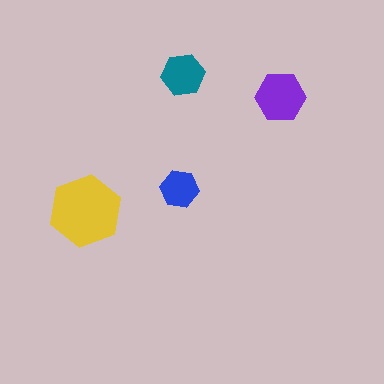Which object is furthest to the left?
The yellow hexagon is leftmost.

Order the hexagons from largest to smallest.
the yellow one, the purple one, the teal one, the blue one.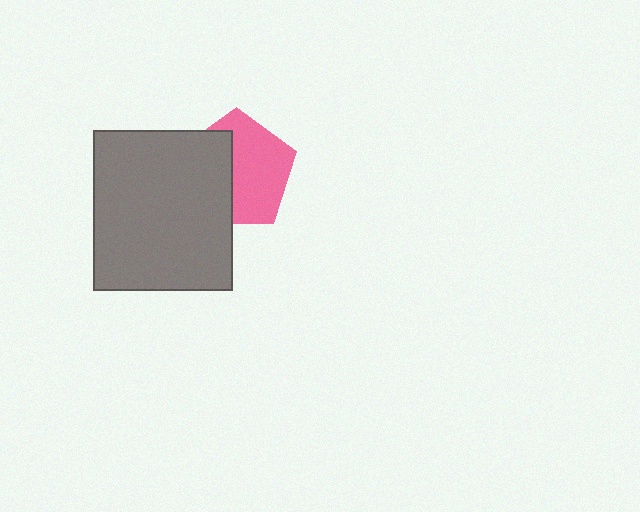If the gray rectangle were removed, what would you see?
You would see the complete pink pentagon.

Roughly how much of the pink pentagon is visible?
About half of it is visible (roughly 56%).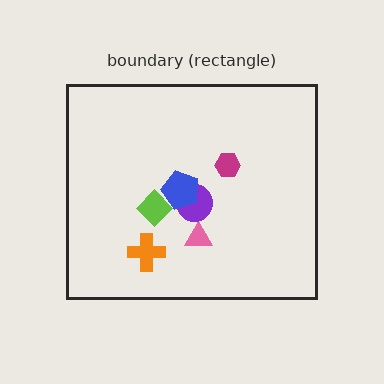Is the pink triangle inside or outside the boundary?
Inside.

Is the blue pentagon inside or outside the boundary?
Inside.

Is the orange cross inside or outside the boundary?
Inside.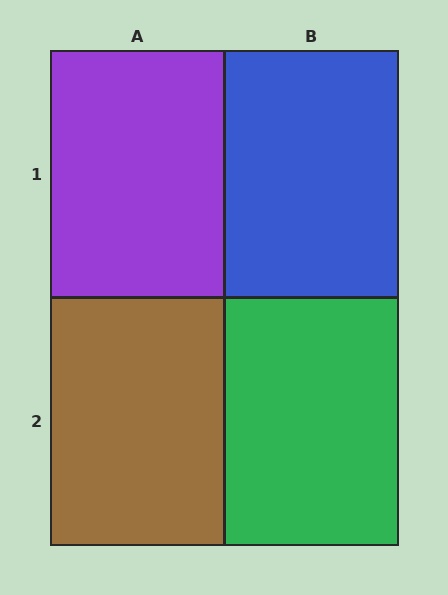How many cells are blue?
1 cell is blue.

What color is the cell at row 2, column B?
Green.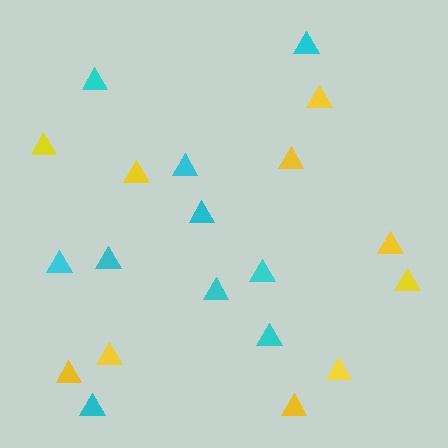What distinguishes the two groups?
There are 2 groups: one group of cyan triangles (10) and one group of yellow triangles (10).